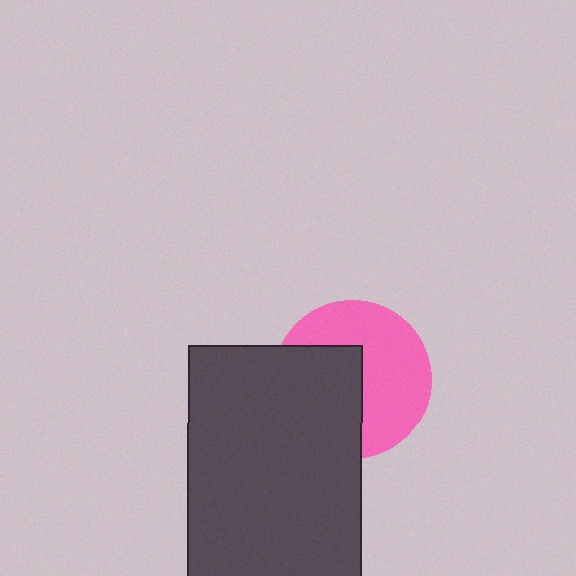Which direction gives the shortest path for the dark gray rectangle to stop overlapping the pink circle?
Moving left gives the shortest separation.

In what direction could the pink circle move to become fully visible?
The pink circle could move right. That would shift it out from behind the dark gray rectangle entirely.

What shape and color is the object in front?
The object in front is a dark gray rectangle.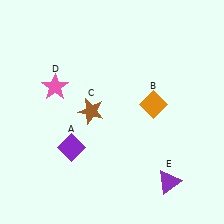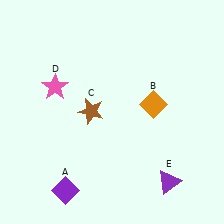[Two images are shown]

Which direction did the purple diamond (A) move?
The purple diamond (A) moved down.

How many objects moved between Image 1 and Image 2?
1 object moved between the two images.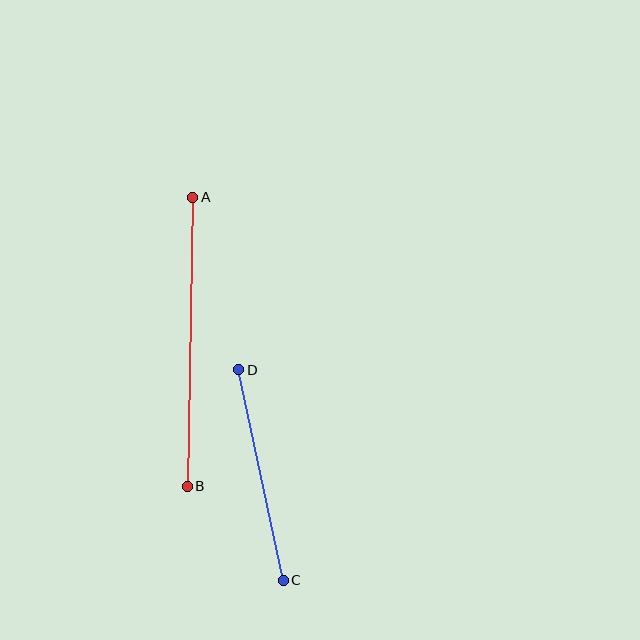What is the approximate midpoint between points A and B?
The midpoint is at approximately (190, 342) pixels.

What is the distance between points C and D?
The distance is approximately 215 pixels.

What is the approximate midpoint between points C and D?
The midpoint is at approximately (261, 475) pixels.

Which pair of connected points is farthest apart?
Points A and B are farthest apart.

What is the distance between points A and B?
The distance is approximately 289 pixels.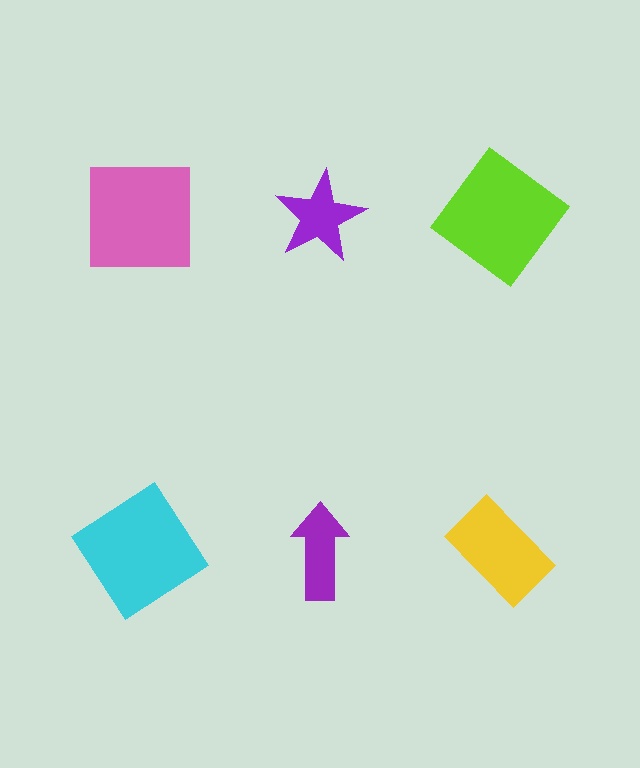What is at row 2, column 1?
A cyan diamond.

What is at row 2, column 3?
A yellow rectangle.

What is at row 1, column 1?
A pink square.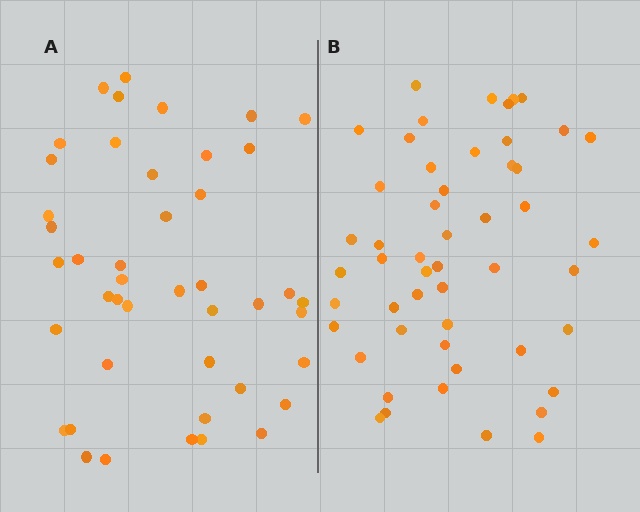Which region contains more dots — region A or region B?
Region B (the right region) has more dots.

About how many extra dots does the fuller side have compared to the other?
Region B has roughly 8 or so more dots than region A.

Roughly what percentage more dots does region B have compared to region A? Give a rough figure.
About 15% more.